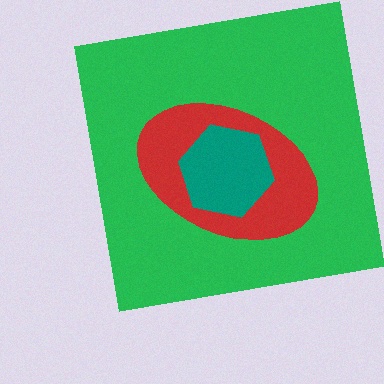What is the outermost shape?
The green square.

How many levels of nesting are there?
3.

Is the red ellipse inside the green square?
Yes.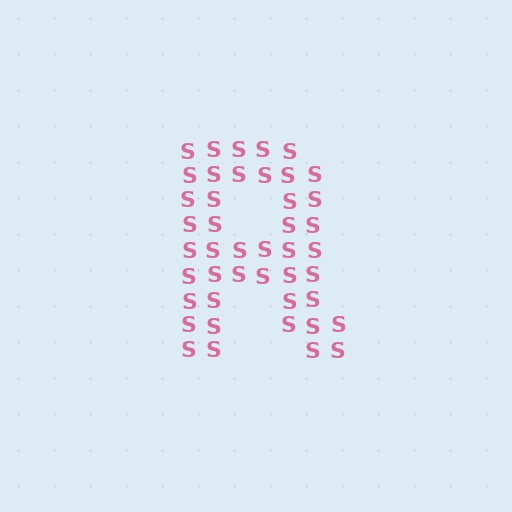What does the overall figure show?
The overall figure shows the letter R.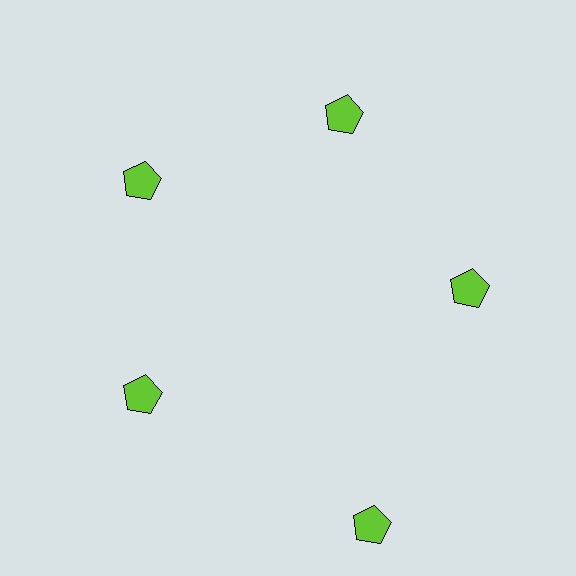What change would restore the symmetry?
The symmetry would be restored by moving it inward, back onto the ring so that all 5 pentagons sit at equal angles and equal distance from the center.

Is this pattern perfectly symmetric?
No. The 5 lime pentagons are arranged in a ring, but one element near the 5 o'clock position is pushed outward from the center, breaking the 5-fold rotational symmetry.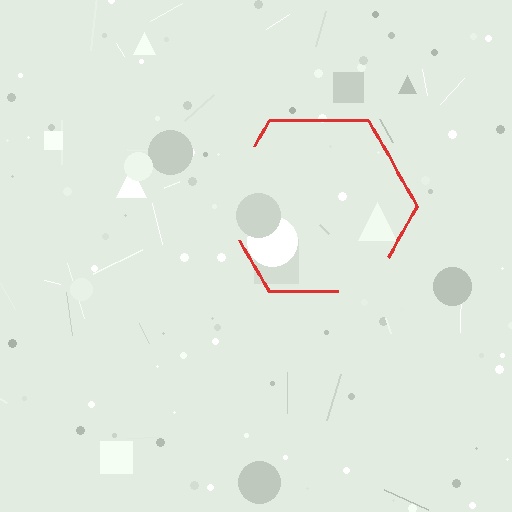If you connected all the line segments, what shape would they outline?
They would outline a hexagon.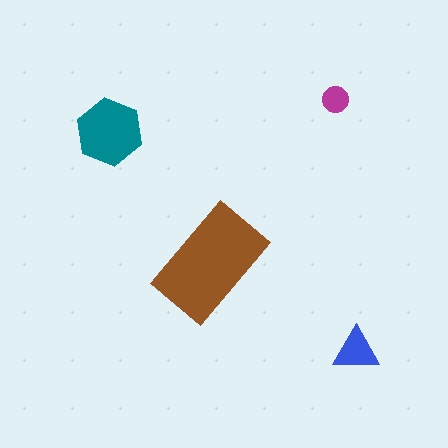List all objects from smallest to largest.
The magenta circle, the blue triangle, the teal hexagon, the brown rectangle.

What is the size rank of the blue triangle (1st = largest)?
3rd.